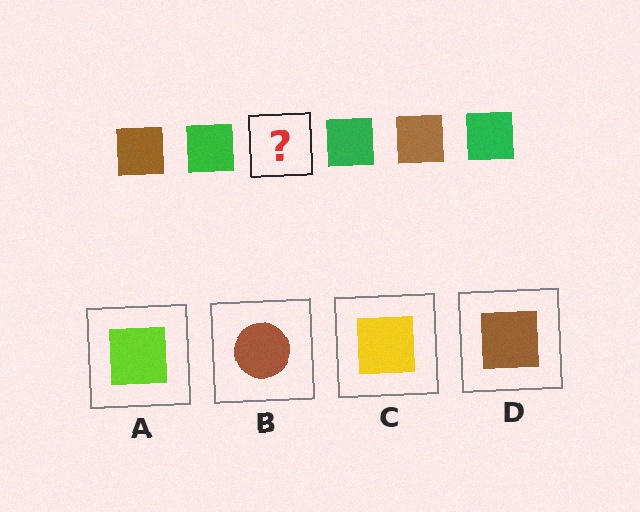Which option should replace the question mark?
Option D.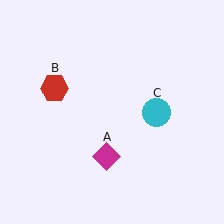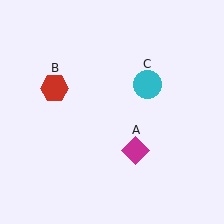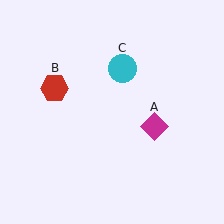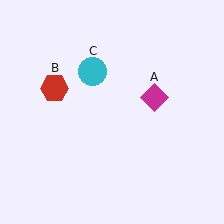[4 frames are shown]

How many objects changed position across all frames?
2 objects changed position: magenta diamond (object A), cyan circle (object C).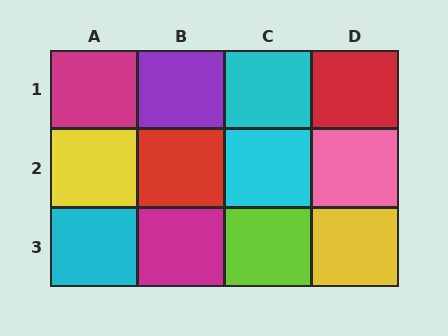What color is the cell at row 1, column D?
Red.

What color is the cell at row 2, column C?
Cyan.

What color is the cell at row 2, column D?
Pink.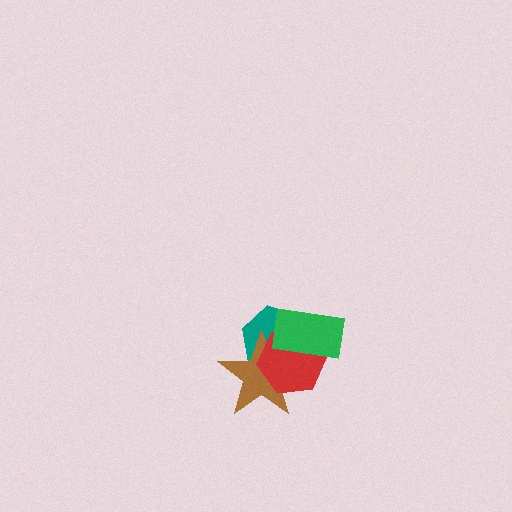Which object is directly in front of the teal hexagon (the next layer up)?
The brown star is directly in front of the teal hexagon.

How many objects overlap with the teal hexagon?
3 objects overlap with the teal hexagon.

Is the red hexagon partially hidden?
Yes, it is partially covered by another shape.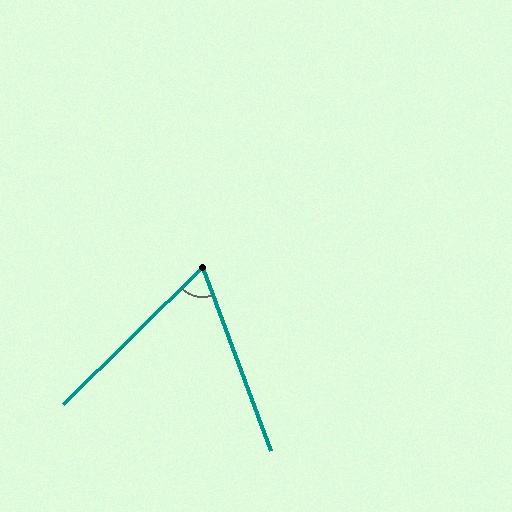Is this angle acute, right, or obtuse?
It is acute.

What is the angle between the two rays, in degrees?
Approximately 66 degrees.